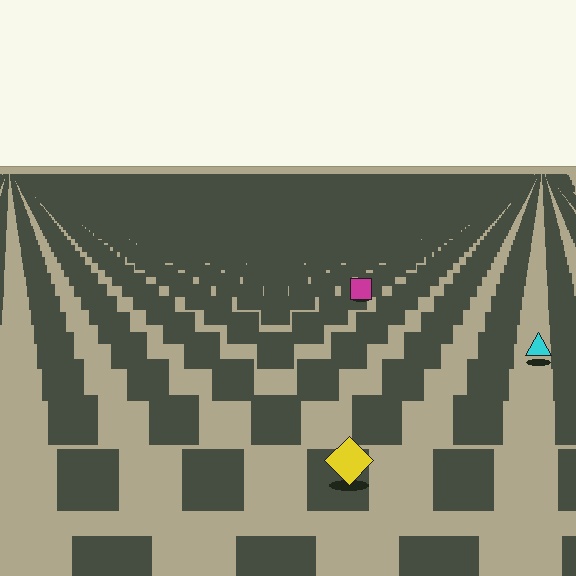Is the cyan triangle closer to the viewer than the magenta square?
Yes. The cyan triangle is closer — you can tell from the texture gradient: the ground texture is coarser near it.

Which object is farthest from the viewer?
The magenta square is farthest from the viewer. It appears smaller and the ground texture around it is denser.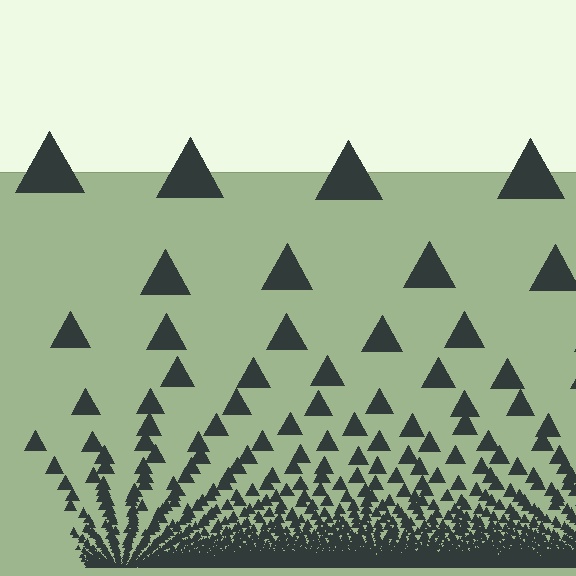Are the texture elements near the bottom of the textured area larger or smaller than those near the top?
Smaller. The gradient is inverted — elements near the bottom are smaller and denser.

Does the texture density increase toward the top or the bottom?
Density increases toward the bottom.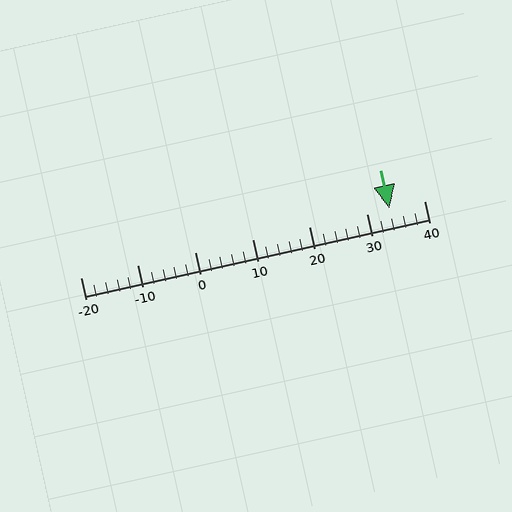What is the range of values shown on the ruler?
The ruler shows values from -20 to 40.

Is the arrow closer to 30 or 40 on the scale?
The arrow is closer to 30.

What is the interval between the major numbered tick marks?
The major tick marks are spaced 10 units apart.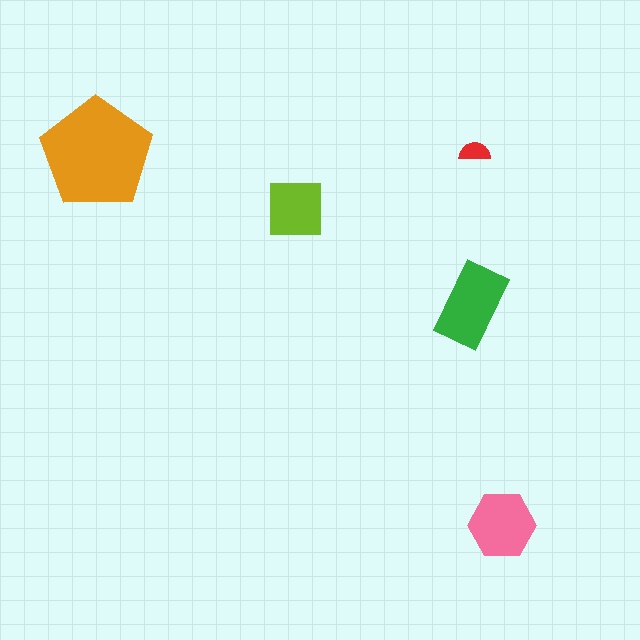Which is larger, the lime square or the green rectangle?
The green rectangle.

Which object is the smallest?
The red semicircle.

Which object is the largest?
The orange pentagon.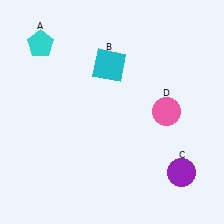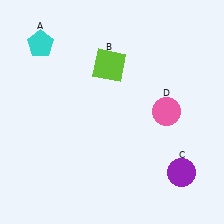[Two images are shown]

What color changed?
The square (B) changed from cyan in Image 1 to lime in Image 2.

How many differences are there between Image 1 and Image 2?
There is 1 difference between the two images.